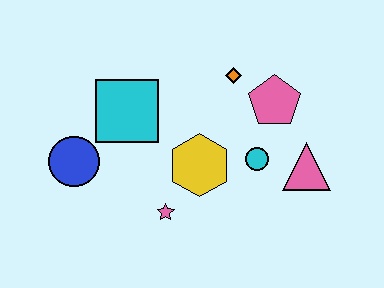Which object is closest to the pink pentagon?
The orange diamond is closest to the pink pentagon.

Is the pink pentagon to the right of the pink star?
Yes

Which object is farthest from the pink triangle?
The blue circle is farthest from the pink triangle.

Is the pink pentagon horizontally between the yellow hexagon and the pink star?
No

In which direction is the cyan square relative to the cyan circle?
The cyan square is to the left of the cyan circle.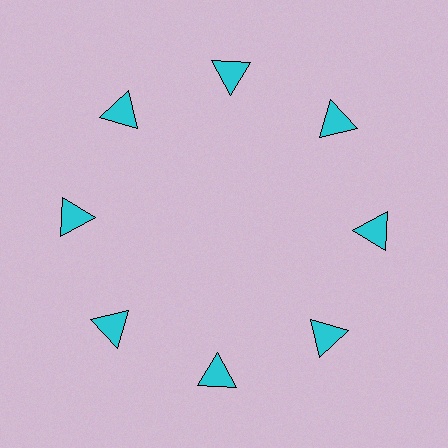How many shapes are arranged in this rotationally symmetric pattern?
There are 8 shapes, arranged in 8 groups of 1.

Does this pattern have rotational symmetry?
Yes, this pattern has 8-fold rotational symmetry. It looks the same after rotating 45 degrees around the center.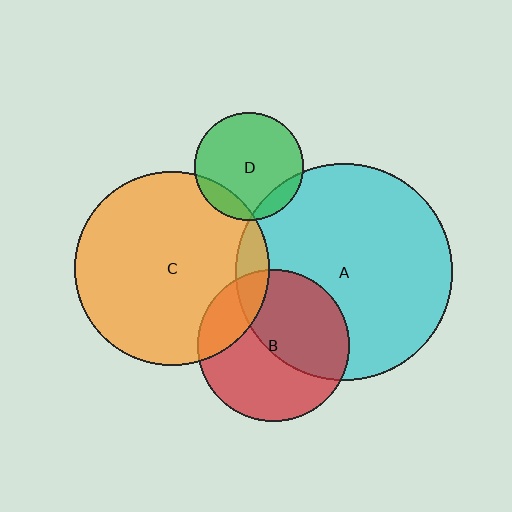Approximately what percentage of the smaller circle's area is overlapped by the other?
Approximately 20%.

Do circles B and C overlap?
Yes.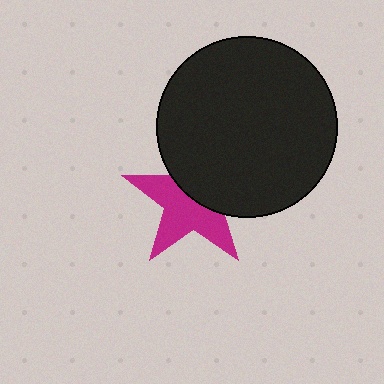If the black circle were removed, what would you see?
You would see the complete magenta star.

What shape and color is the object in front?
The object in front is a black circle.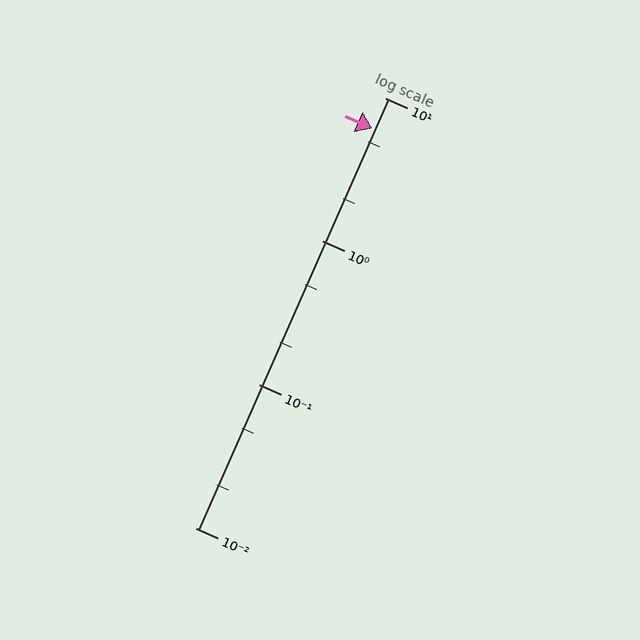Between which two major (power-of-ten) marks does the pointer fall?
The pointer is between 1 and 10.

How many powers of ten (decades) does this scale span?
The scale spans 3 decades, from 0.01 to 10.